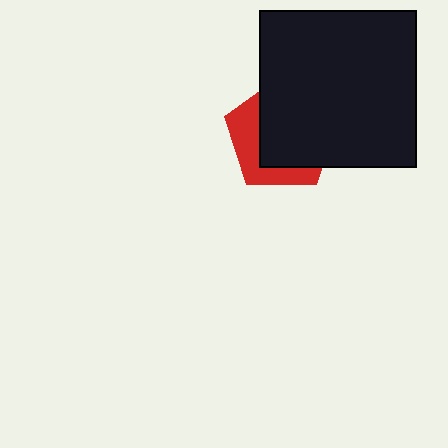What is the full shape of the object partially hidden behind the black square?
The partially hidden object is a red pentagon.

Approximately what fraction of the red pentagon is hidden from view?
Roughly 63% of the red pentagon is hidden behind the black square.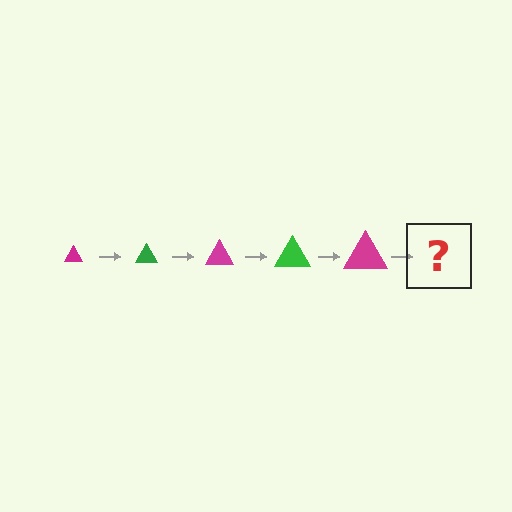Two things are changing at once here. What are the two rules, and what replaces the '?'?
The two rules are that the triangle grows larger each step and the color cycles through magenta and green. The '?' should be a green triangle, larger than the previous one.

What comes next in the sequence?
The next element should be a green triangle, larger than the previous one.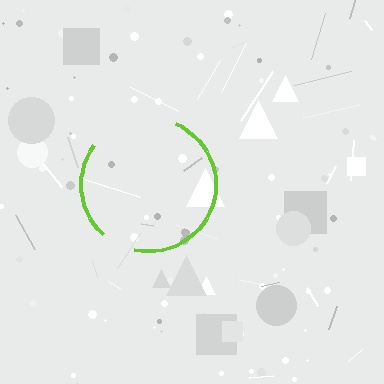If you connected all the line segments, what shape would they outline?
They would outline a circle.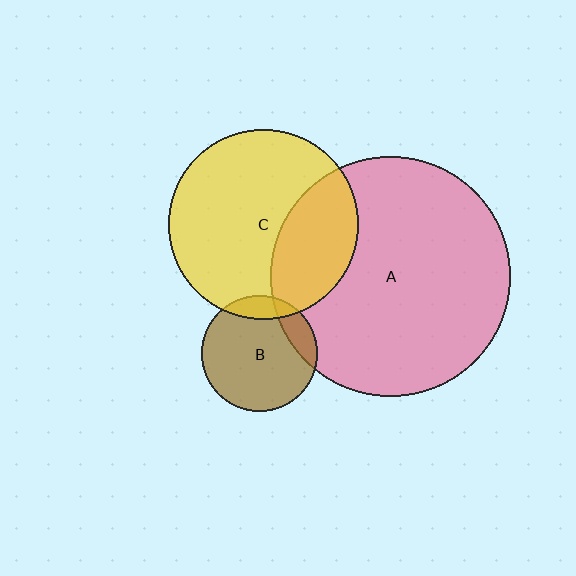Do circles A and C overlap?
Yes.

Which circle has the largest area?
Circle A (pink).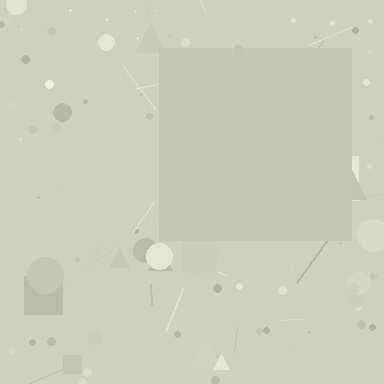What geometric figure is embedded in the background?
A square is embedded in the background.